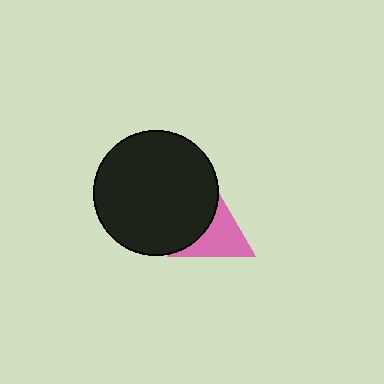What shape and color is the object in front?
The object in front is a black circle.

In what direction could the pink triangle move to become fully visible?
The pink triangle could move right. That would shift it out from behind the black circle entirely.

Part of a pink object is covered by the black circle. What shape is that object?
It is a triangle.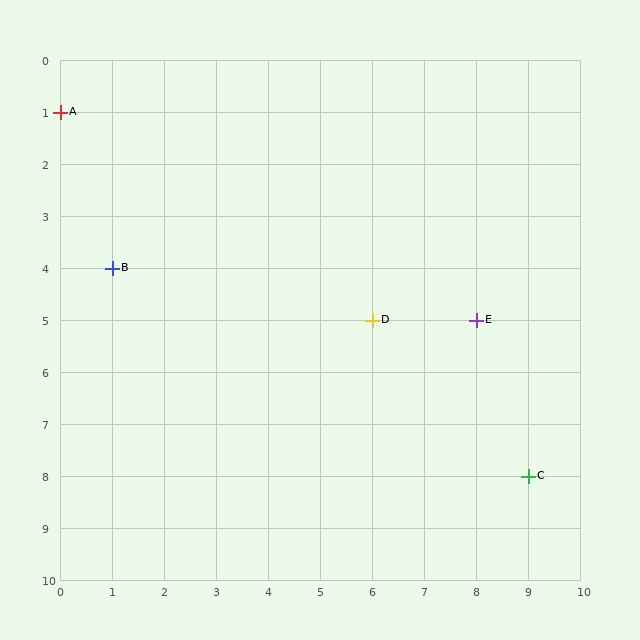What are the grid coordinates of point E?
Point E is at grid coordinates (8, 5).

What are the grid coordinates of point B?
Point B is at grid coordinates (1, 4).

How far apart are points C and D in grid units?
Points C and D are 3 columns and 3 rows apart (about 4.2 grid units diagonally).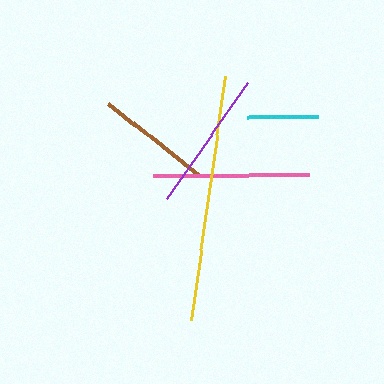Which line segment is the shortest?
The cyan line is the shortest at approximately 71 pixels.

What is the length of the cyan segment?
The cyan segment is approximately 71 pixels long.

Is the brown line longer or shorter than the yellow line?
The yellow line is longer than the brown line.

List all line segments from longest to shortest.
From longest to shortest: yellow, pink, purple, brown, cyan.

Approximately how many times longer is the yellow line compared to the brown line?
The yellow line is approximately 2.1 times the length of the brown line.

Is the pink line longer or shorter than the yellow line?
The yellow line is longer than the pink line.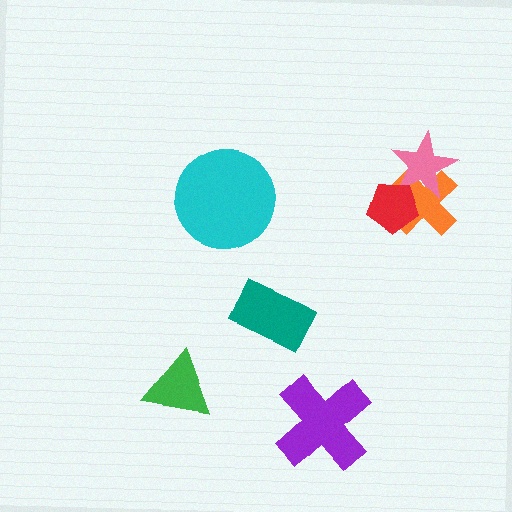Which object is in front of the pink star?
The red pentagon is in front of the pink star.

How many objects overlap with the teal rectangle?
0 objects overlap with the teal rectangle.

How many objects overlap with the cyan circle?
0 objects overlap with the cyan circle.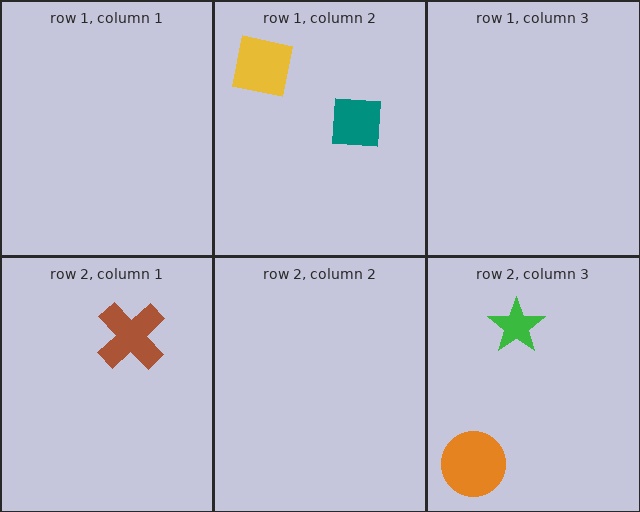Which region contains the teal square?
The row 1, column 2 region.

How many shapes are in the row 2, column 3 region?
2.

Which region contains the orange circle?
The row 2, column 3 region.